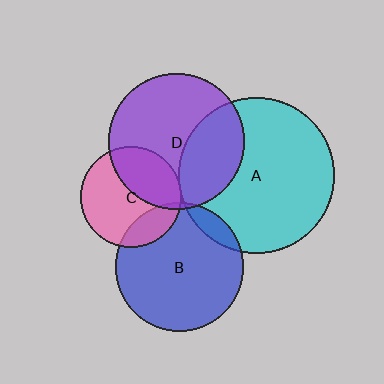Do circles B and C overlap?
Yes.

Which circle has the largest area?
Circle A (cyan).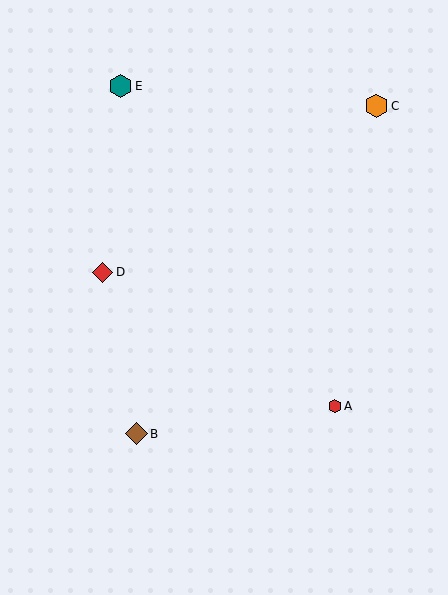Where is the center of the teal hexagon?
The center of the teal hexagon is at (121, 86).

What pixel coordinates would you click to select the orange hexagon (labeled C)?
Click at (376, 106) to select the orange hexagon C.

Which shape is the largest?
The orange hexagon (labeled C) is the largest.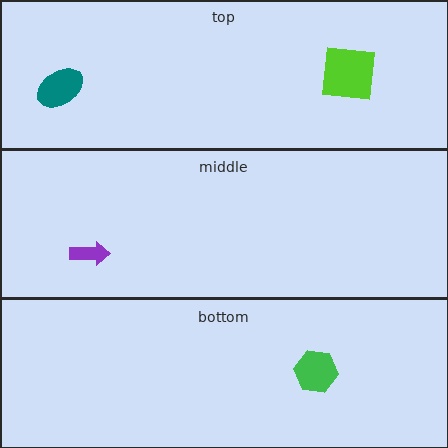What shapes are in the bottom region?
The green hexagon.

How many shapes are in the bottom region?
1.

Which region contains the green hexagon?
The bottom region.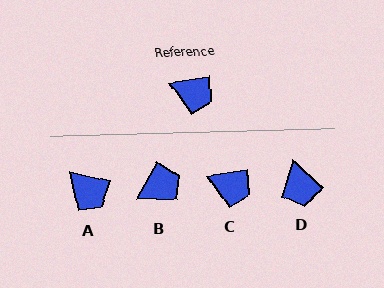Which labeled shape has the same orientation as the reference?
C.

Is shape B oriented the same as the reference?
No, it is off by about 52 degrees.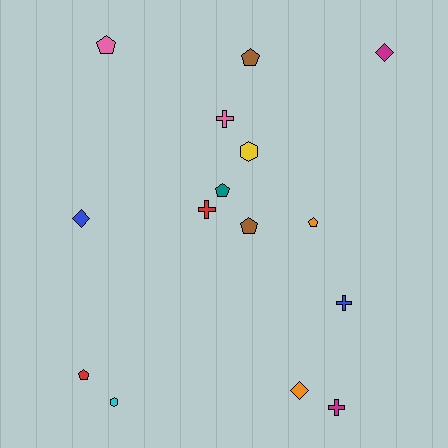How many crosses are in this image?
There are 4 crosses.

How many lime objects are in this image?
There are no lime objects.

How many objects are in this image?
There are 15 objects.